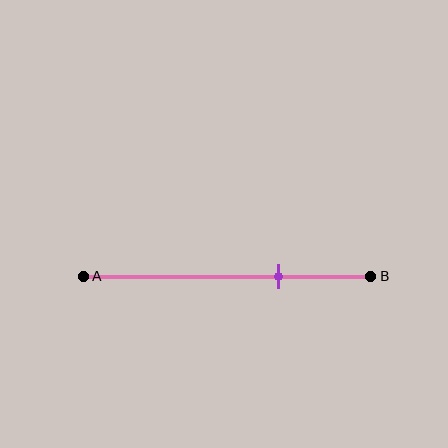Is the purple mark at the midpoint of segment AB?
No, the mark is at about 70% from A, not at the 50% midpoint.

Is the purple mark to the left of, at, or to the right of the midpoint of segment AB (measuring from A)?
The purple mark is to the right of the midpoint of segment AB.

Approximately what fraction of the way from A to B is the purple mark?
The purple mark is approximately 70% of the way from A to B.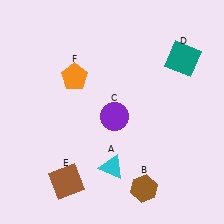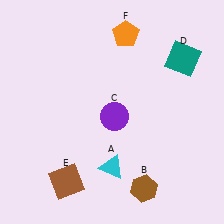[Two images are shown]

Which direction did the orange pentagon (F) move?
The orange pentagon (F) moved right.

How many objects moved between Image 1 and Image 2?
1 object moved between the two images.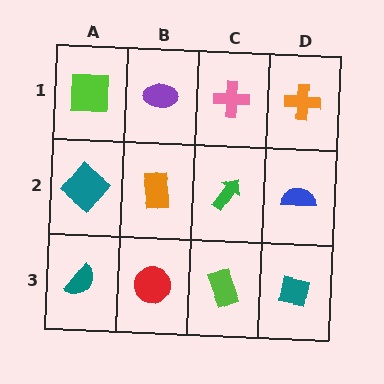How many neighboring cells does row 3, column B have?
3.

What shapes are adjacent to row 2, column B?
A purple ellipse (row 1, column B), a red circle (row 3, column B), a teal diamond (row 2, column A), a green arrow (row 2, column C).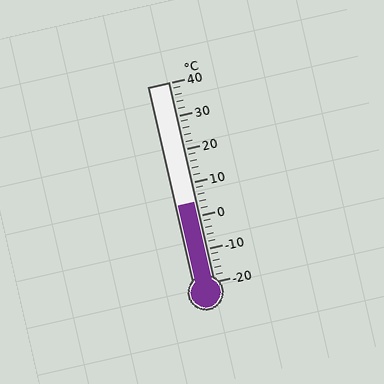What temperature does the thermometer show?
The thermometer shows approximately 4°C.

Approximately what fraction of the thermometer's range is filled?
The thermometer is filled to approximately 40% of its range.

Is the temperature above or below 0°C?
The temperature is above 0°C.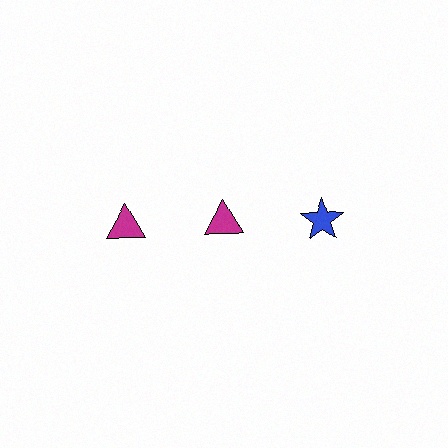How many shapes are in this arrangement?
There are 3 shapes arranged in a grid pattern.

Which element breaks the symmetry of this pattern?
The blue star in the top row, center column breaks the symmetry. All other shapes are magenta triangles.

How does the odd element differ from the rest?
It differs in both color (blue instead of magenta) and shape (star instead of triangle).